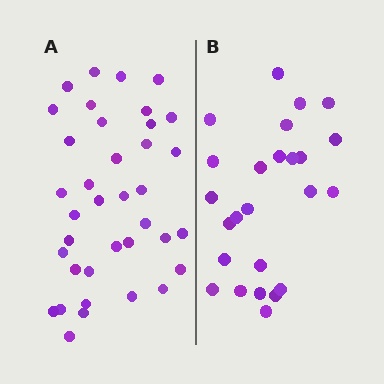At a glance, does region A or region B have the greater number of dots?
Region A (the left region) has more dots.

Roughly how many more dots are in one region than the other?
Region A has roughly 12 or so more dots than region B.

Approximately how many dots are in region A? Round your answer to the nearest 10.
About 40 dots. (The exact count is 37, which rounds to 40.)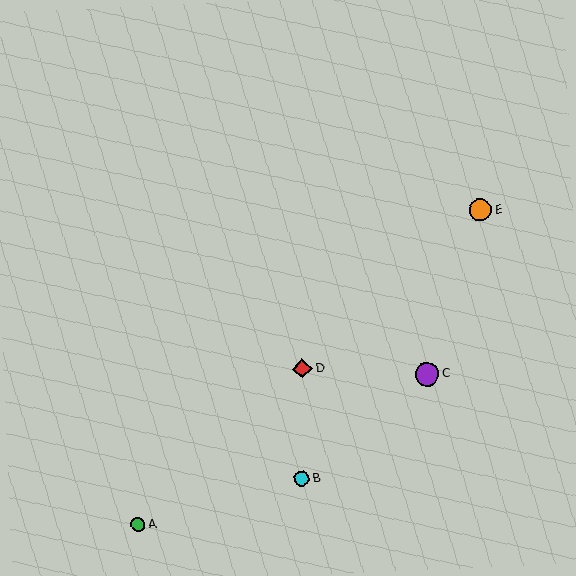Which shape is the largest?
The purple circle (labeled C) is the largest.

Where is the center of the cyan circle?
The center of the cyan circle is at (301, 478).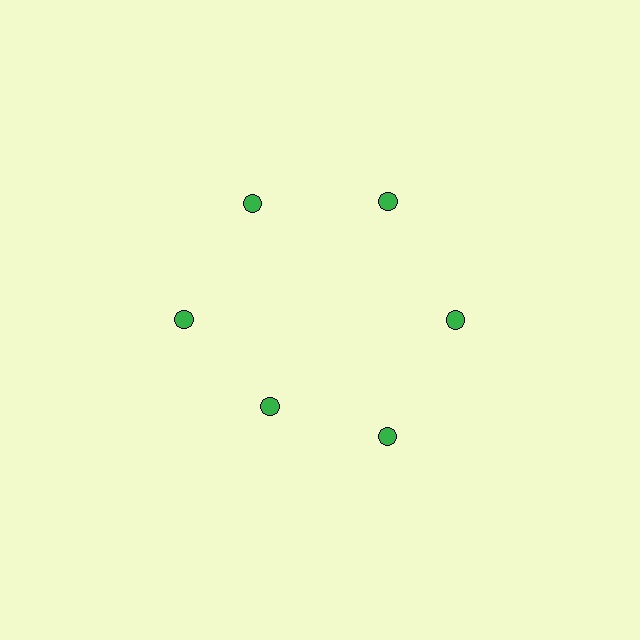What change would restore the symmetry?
The symmetry would be restored by moving it outward, back onto the ring so that all 6 circles sit at equal angles and equal distance from the center.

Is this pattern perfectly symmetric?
No. The 6 green circles are arranged in a ring, but one element near the 7 o'clock position is pulled inward toward the center, breaking the 6-fold rotational symmetry.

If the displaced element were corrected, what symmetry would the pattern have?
It would have 6-fold rotational symmetry — the pattern would map onto itself every 60 degrees.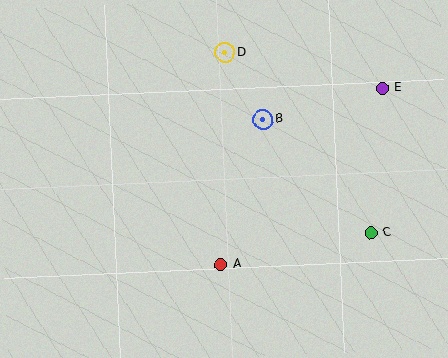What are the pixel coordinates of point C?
Point C is at (371, 233).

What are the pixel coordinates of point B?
Point B is at (263, 119).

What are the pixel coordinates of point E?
Point E is at (382, 88).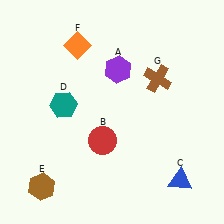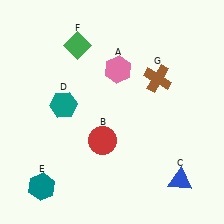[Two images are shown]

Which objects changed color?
A changed from purple to pink. E changed from brown to teal. F changed from orange to green.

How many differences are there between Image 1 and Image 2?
There are 3 differences between the two images.